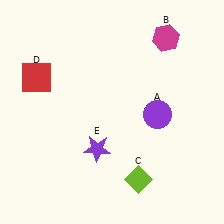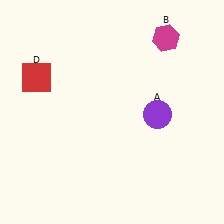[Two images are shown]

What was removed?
The lime diamond (C), the purple star (E) were removed in Image 2.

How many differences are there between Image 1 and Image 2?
There are 2 differences between the two images.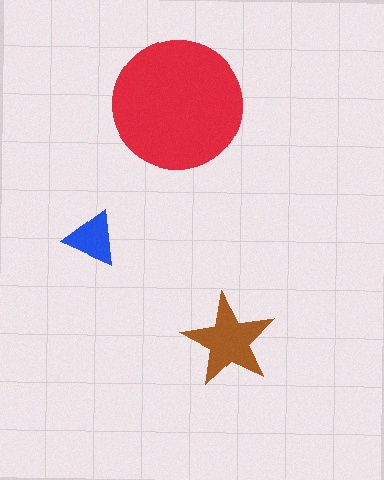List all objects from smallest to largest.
The blue triangle, the brown star, the red circle.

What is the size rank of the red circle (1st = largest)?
1st.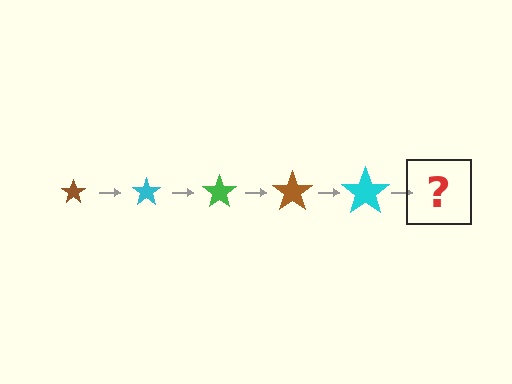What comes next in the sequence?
The next element should be a green star, larger than the previous one.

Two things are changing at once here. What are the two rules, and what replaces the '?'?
The two rules are that the star grows larger each step and the color cycles through brown, cyan, and green. The '?' should be a green star, larger than the previous one.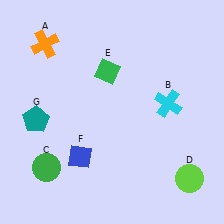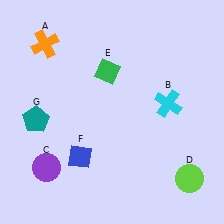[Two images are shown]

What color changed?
The circle (C) changed from green in Image 1 to purple in Image 2.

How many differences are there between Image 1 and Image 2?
There is 1 difference between the two images.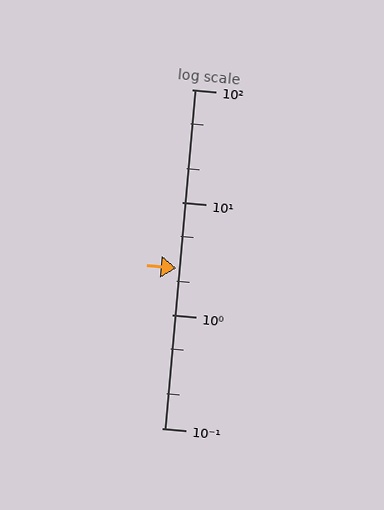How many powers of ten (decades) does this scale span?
The scale spans 3 decades, from 0.1 to 100.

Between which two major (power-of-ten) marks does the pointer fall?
The pointer is between 1 and 10.